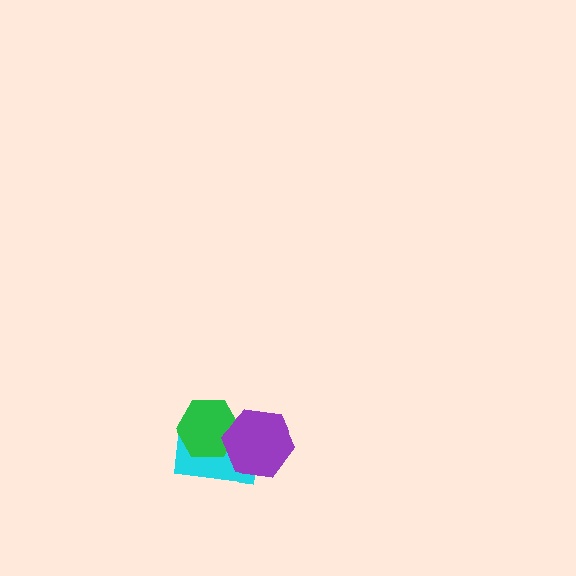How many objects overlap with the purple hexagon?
2 objects overlap with the purple hexagon.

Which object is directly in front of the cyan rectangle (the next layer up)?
The green hexagon is directly in front of the cyan rectangle.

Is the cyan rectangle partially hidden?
Yes, it is partially covered by another shape.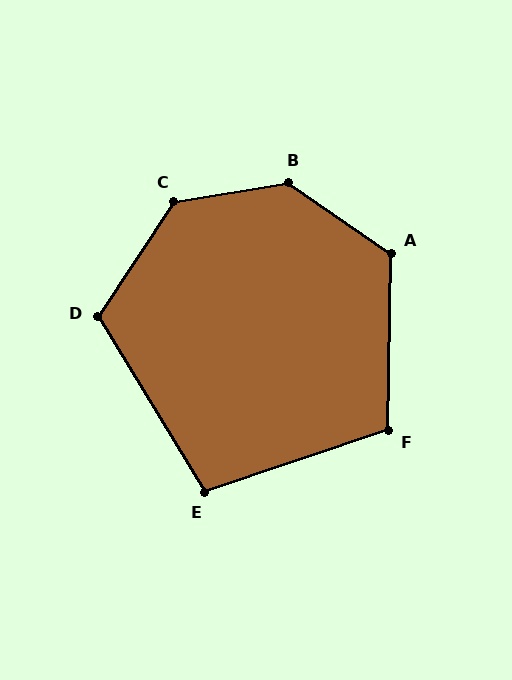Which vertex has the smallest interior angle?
E, at approximately 103 degrees.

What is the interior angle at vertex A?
Approximately 124 degrees (obtuse).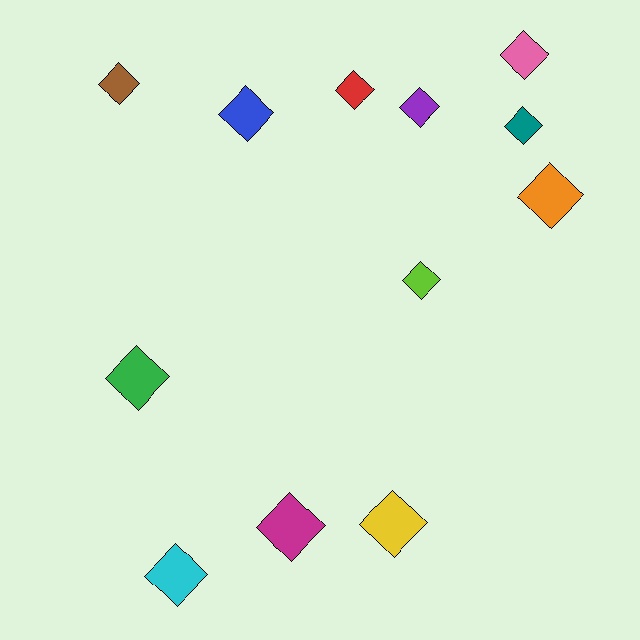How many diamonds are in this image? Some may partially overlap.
There are 12 diamonds.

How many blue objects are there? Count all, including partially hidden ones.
There is 1 blue object.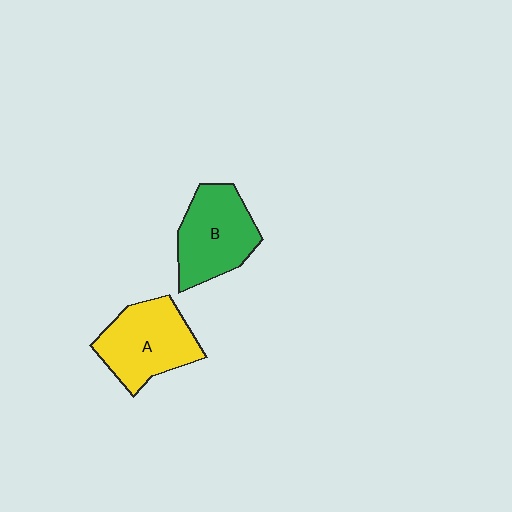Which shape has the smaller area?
Shape B (green).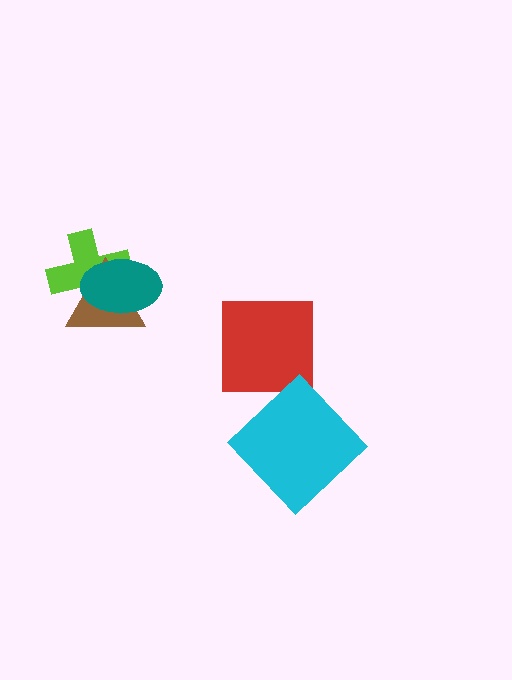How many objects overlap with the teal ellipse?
2 objects overlap with the teal ellipse.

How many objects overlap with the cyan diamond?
0 objects overlap with the cyan diamond.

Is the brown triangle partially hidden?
Yes, it is partially covered by another shape.